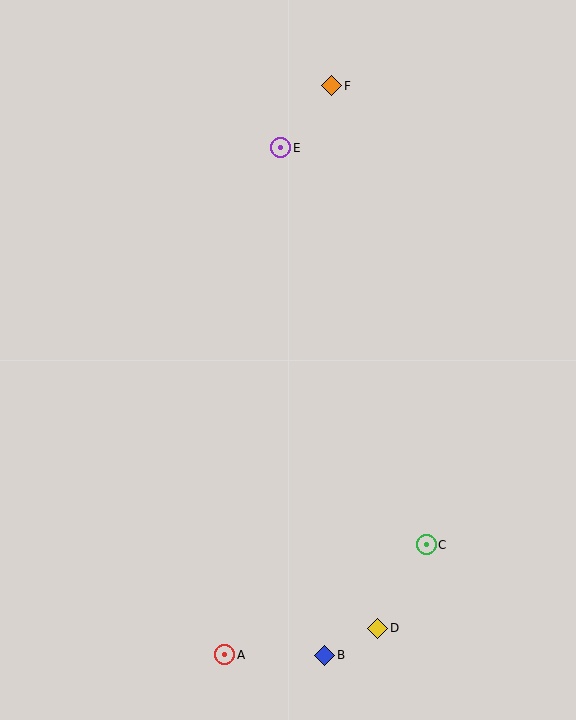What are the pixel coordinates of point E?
Point E is at (281, 148).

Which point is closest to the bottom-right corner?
Point D is closest to the bottom-right corner.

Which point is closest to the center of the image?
Point E at (281, 148) is closest to the center.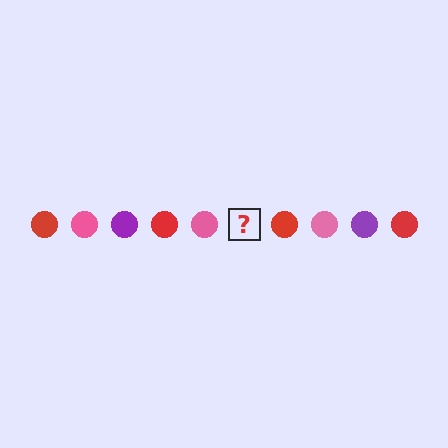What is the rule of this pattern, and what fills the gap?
The rule is that the pattern cycles through red, pink, purple circles. The gap should be filled with a purple circle.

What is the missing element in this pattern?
The missing element is a purple circle.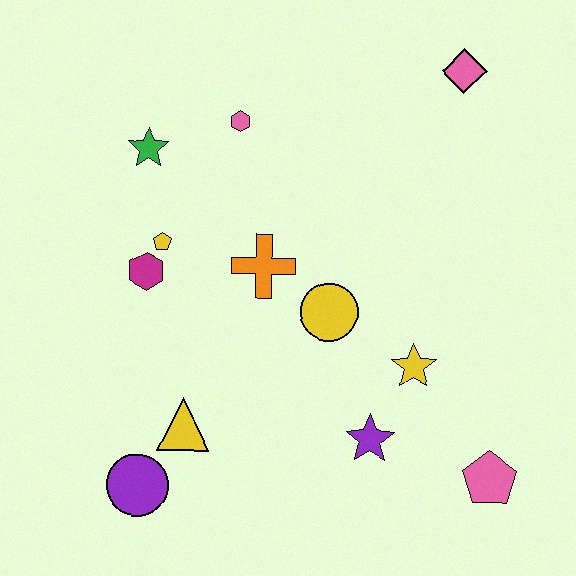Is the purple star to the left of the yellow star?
Yes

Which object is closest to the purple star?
The yellow star is closest to the purple star.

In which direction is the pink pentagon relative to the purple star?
The pink pentagon is to the right of the purple star.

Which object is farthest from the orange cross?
The pink pentagon is farthest from the orange cross.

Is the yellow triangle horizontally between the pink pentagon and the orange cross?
No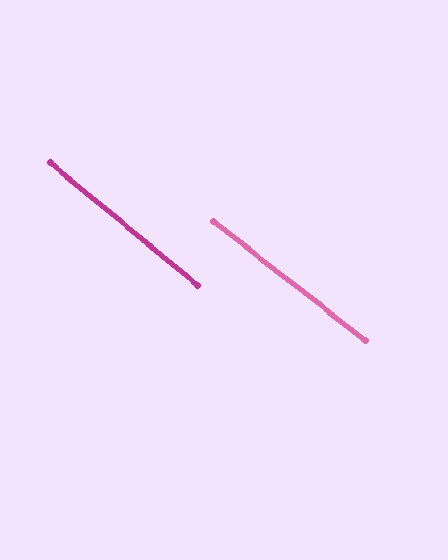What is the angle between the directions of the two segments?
Approximately 2 degrees.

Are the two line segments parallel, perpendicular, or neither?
Parallel — their directions differ by only 1.7°.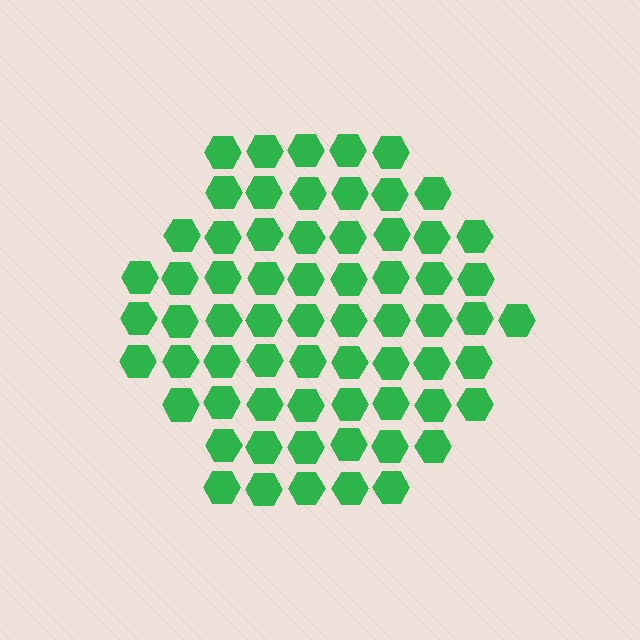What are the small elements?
The small elements are hexagons.